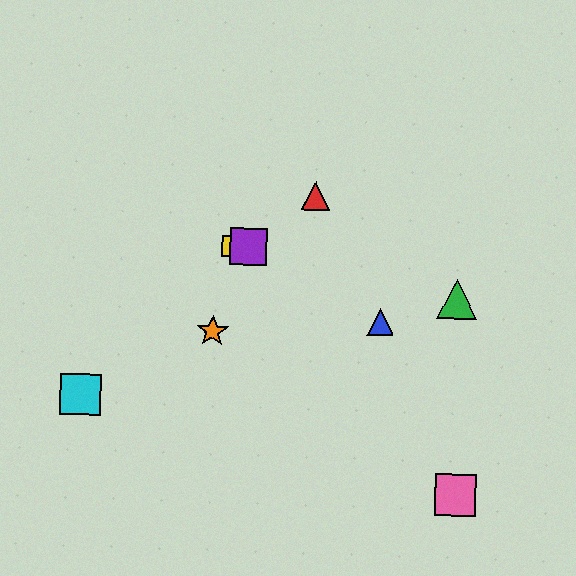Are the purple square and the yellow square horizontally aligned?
Yes, both are at y≈247.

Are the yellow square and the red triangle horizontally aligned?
No, the yellow square is at y≈246 and the red triangle is at y≈196.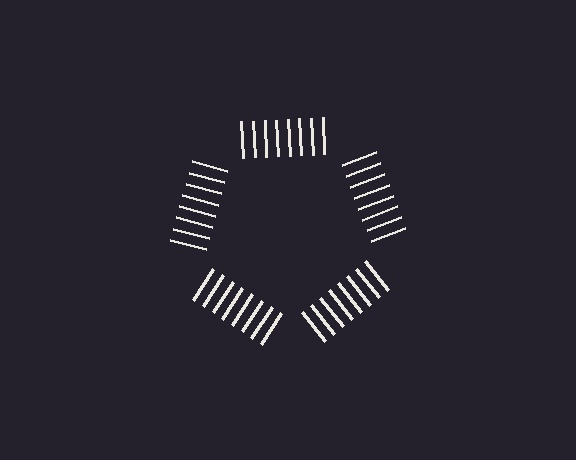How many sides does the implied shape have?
5 sides — the line-ends trace a pentagon.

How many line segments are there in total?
40 — 8 along each of the 5 edges.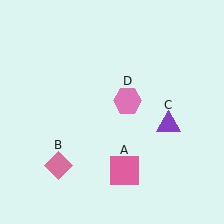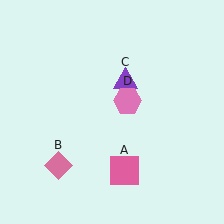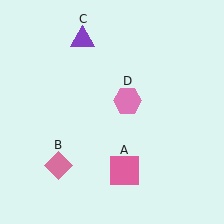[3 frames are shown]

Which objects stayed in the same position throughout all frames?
Pink square (object A) and pink diamond (object B) and pink hexagon (object D) remained stationary.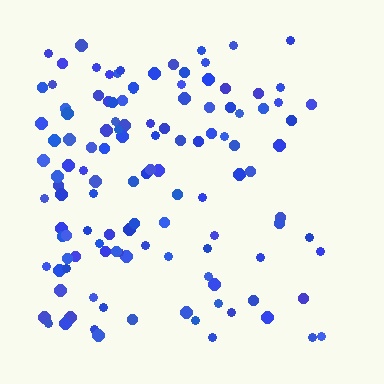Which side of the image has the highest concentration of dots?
The left.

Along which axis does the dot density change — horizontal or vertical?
Horizontal.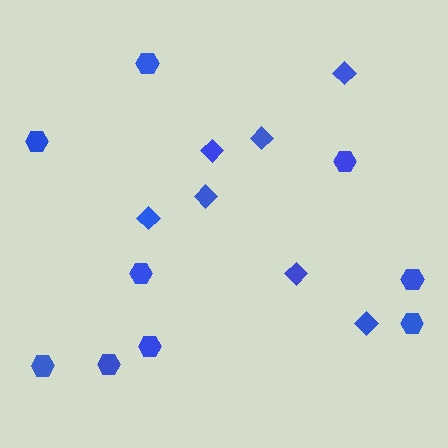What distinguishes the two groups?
There are 2 groups: one group of diamonds (7) and one group of hexagons (9).